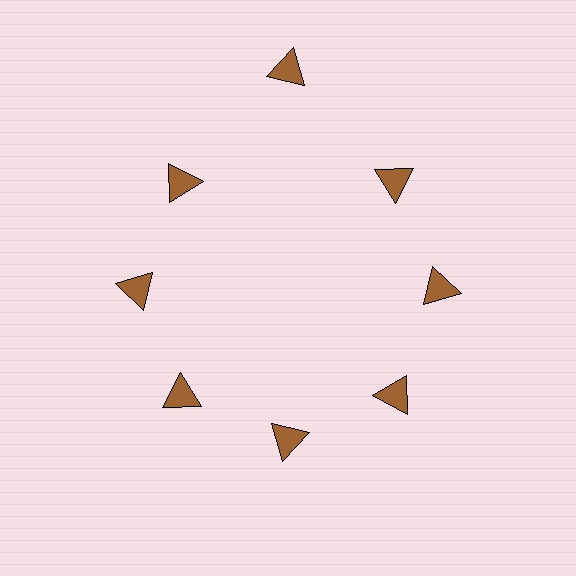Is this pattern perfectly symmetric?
No. The 8 brown triangles are arranged in a ring, but one element near the 12 o'clock position is pushed outward from the center, breaking the 8-fold rotational symmetry.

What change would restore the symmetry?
The symmetry would be restored by moving it inward, back onto the ring so that all 8 triangles sit at equal angles and equal distance from the center.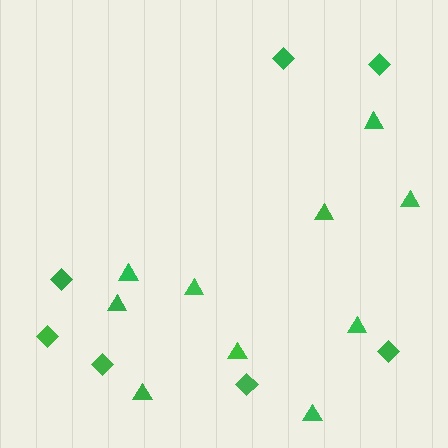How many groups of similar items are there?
There are 2 groups: one group of diamonds (7) and one group of triangles (10).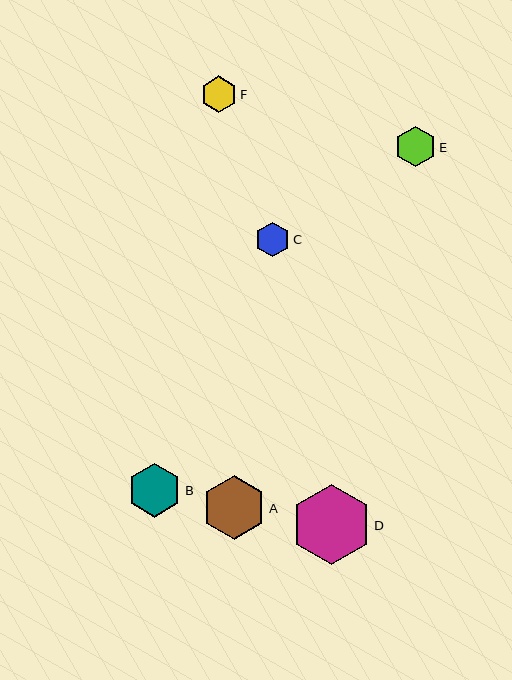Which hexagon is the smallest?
Hexagon C is the smallest with a size of approximately 35 pixels.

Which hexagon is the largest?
Hexagon D is the largest with a size of approximately 80 pixels.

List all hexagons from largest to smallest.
From largest to smallest: D, A, B, E, F, C.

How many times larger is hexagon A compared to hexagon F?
Hexagon A is approximately 1.7 times the size of hexagon F.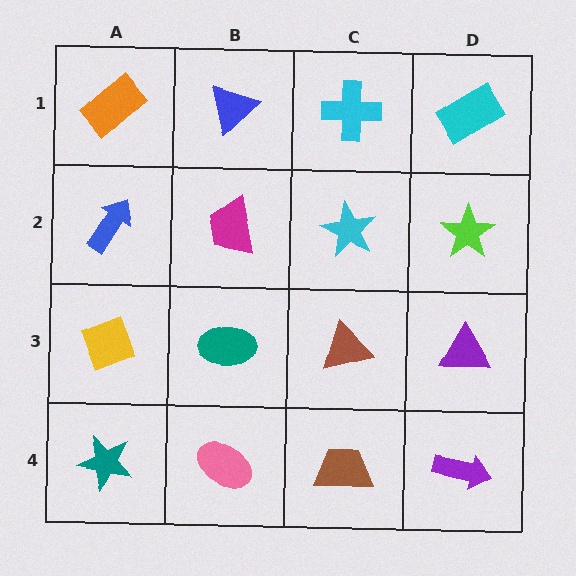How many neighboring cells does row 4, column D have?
2.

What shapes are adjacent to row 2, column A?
An orange rectangle (row 1, column A), a yellow diamond (row 3, column A), a magenta trapezoid (row 2, column B).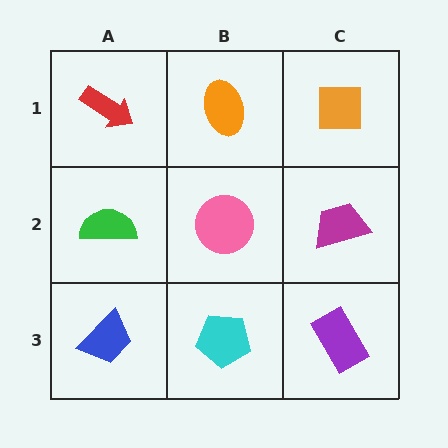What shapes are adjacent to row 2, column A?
A red arrow (row 1, column A), a blue trapezoid (row 3, column A), a pink circle (row 2, column B).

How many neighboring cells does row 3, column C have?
2.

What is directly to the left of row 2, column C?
A pink circle.